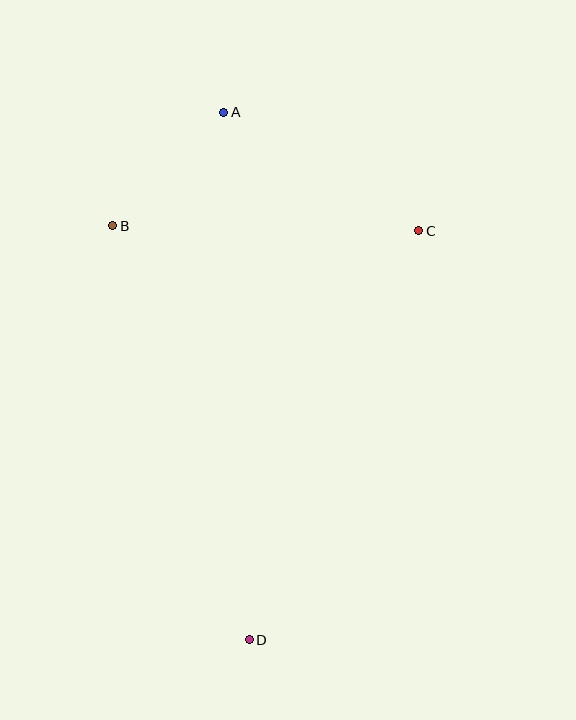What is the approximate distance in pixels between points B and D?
The distance between B and D is approximately 436 pixels.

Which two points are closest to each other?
Points A and B are closest to each other.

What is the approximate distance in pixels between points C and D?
The distance between C and D is approximately 443 pixels.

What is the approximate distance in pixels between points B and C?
The distance between B and C is approximately 306 pixels.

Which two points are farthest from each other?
Points A and D are farthest from each other.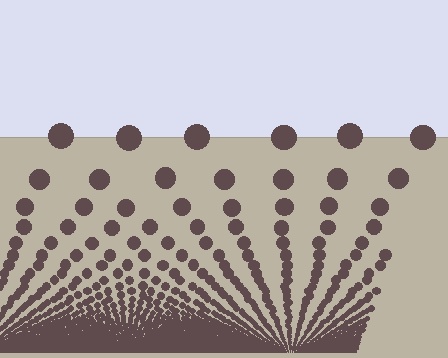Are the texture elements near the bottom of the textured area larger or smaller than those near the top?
Smaller. The gradient is inverted — elements near the bottom are smaller and denser.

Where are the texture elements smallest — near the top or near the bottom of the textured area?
Near the bottom.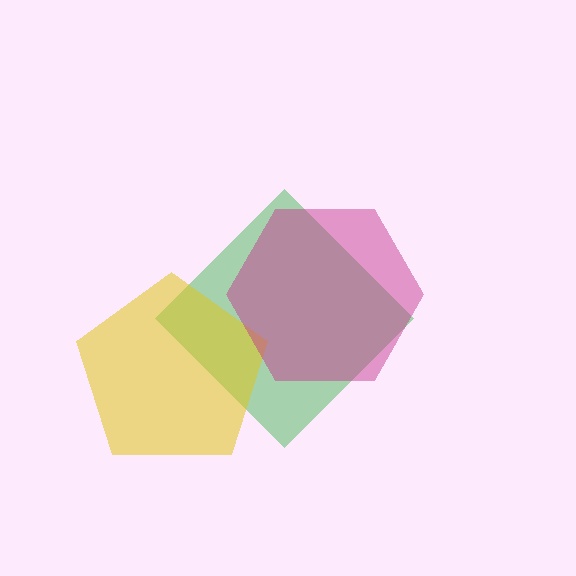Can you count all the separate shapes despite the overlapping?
Yes, there are 3 separate shapes.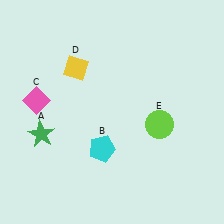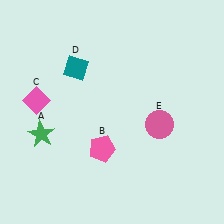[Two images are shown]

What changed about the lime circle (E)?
In Image 1, E is lime. In Image 2, it changed to pink.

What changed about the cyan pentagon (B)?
In Image 1, B is cyan. In Image 2, it changed to pink.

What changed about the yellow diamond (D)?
In Image 1, D is yellow. In Image 2, it changed to teal.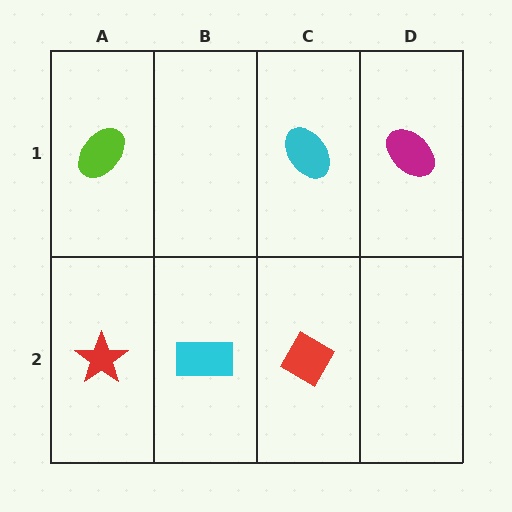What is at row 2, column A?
A red star.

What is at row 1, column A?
A lime ellipse.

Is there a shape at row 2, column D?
No, that cell is empty.